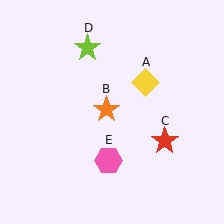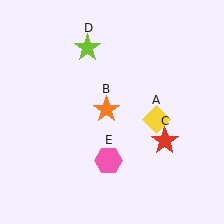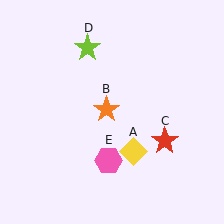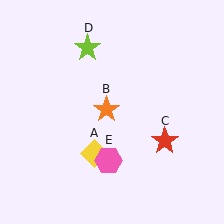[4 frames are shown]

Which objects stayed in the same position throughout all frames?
Orange star (object B) and red star (object C) and lime star (object D) and pink hexagon (object E) remained stationary.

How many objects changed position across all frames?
1 object changed position: yellow diamond (object A).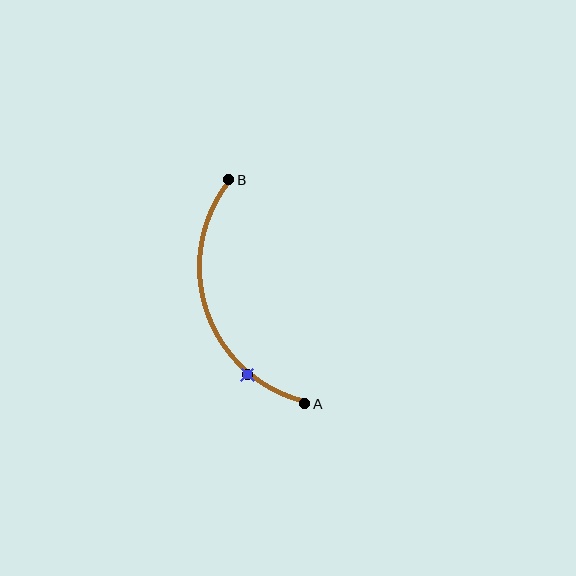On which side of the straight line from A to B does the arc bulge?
The arc bulges to the left of the straight line connecting A and B.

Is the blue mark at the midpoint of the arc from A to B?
No. The blue mark lies on the arc but is closer to endpoint A. The arc midpoint would be at the point on the curve equidistant along the arc from both A and B.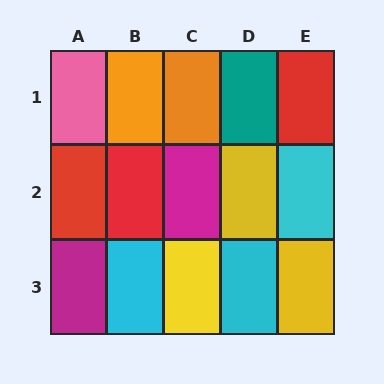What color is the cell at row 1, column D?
Teal.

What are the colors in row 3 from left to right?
Magenta, cyan, yellow, cyan, yellow.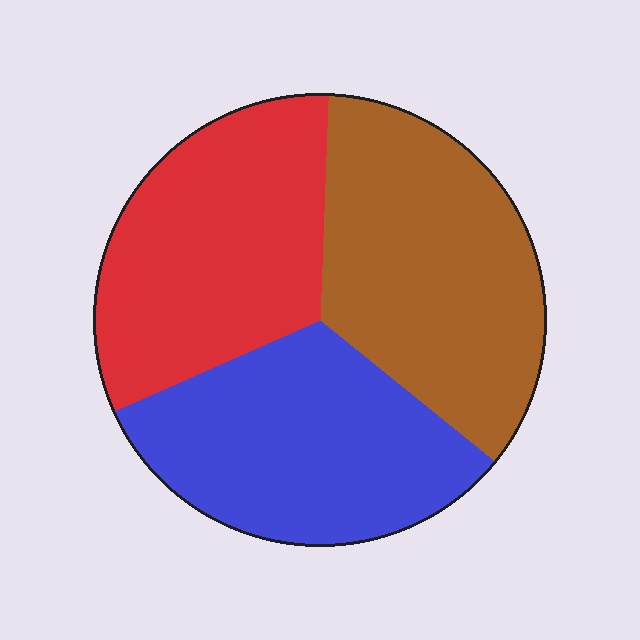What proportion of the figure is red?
Red covers 32% of the figure.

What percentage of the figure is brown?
Brown takes up about one third (1/3) of the figure.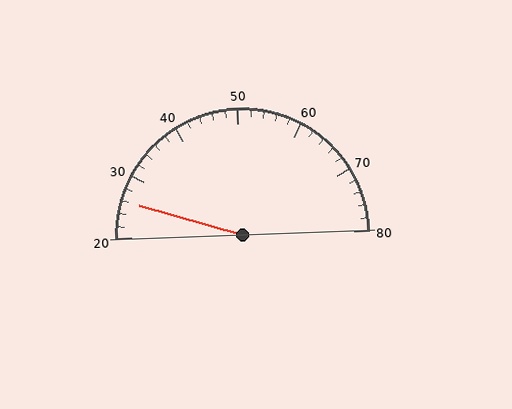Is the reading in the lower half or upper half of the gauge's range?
The reading is in the lower half of the range (20 to 80).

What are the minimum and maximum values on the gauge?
The gauge ranges from 20 to 80.